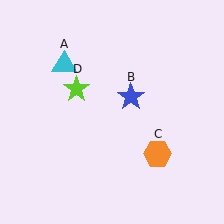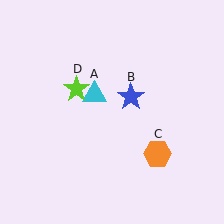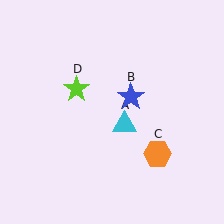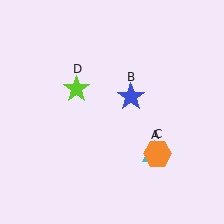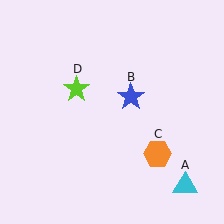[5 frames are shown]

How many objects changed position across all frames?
1 object changed position: cyan triangle (object A).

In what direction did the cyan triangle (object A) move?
The cyan triangle (object A) moved down and to the right.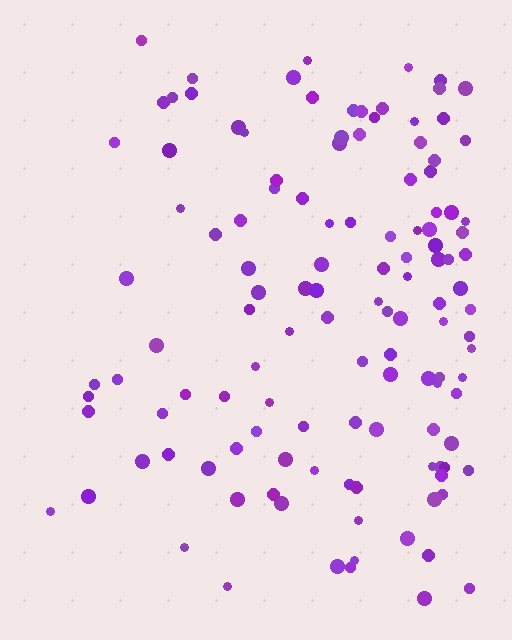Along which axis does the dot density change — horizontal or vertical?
Horizontal.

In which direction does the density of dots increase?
From left to right, with the right side densest.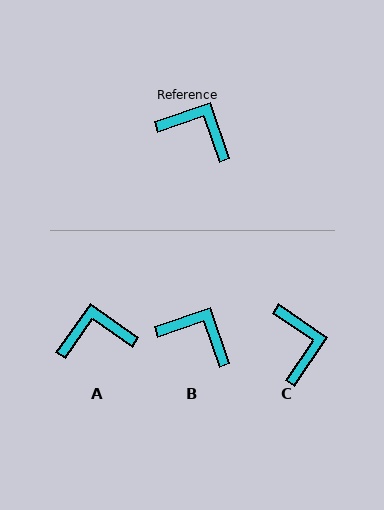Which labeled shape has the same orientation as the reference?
B.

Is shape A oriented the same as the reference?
No, it is off by about 36 degrees.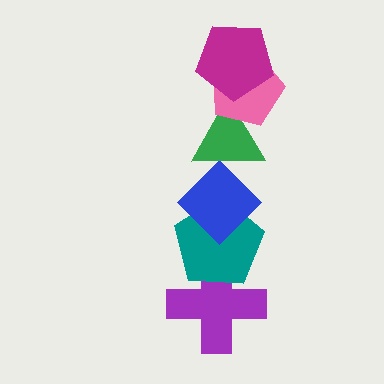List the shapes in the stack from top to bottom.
From top to bottom: the magenta pentagon, the pink pentagon, the green triangle, the blue diamond, the teal pentagon, the purple cross.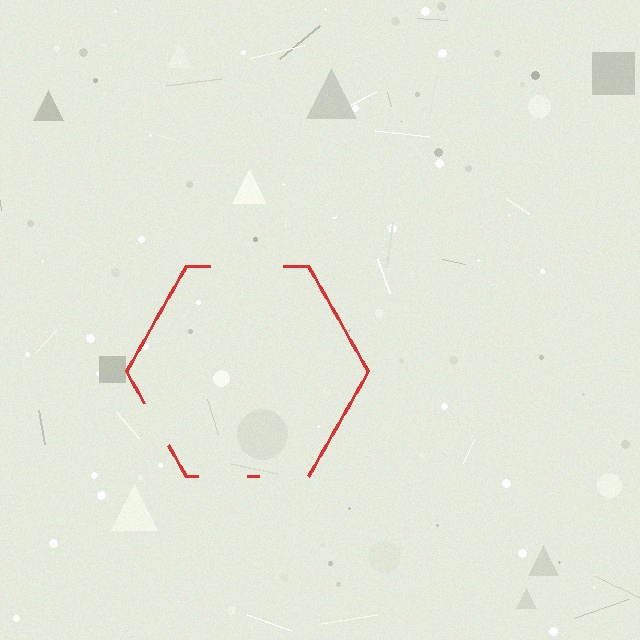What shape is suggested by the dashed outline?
The dashed outline suggests a hexagon.